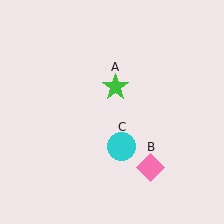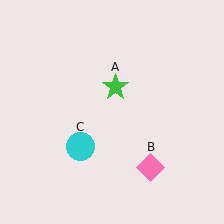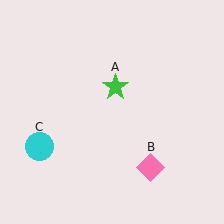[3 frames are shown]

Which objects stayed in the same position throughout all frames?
Green star (object A) and pink diamond (object B) remained stationary.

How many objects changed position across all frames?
1 object changed position: cyan circle (object C).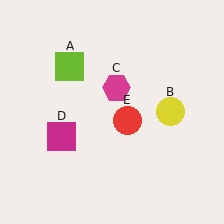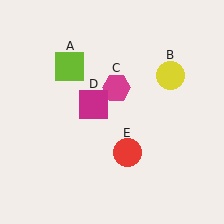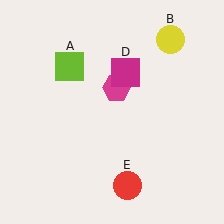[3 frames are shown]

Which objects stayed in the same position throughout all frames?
Lime square (object A) and magenta hexagon (object C) remained stationary.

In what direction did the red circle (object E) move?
The red circle (object E) moved down.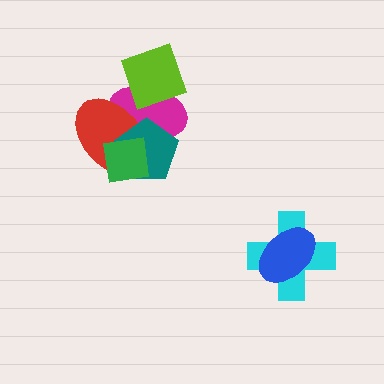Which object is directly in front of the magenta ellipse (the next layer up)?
The red ellipse is directly in front of the magenta ellipse.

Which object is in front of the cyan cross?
The blue ellipse is in front of the cyan cross.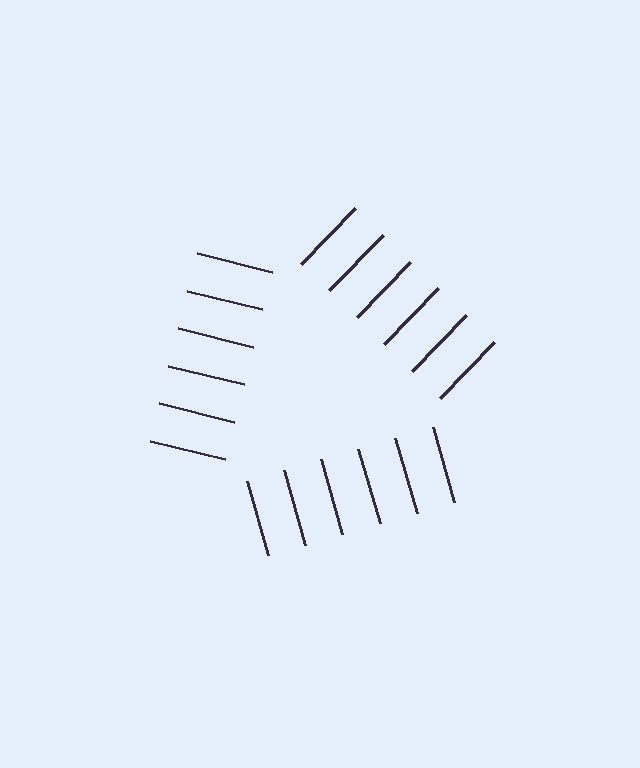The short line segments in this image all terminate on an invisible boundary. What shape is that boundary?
An illusory triangle — the line segments terminate on its edges but no continuous stroke is drawn.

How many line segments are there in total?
18 — 6 along each of the 3 edges.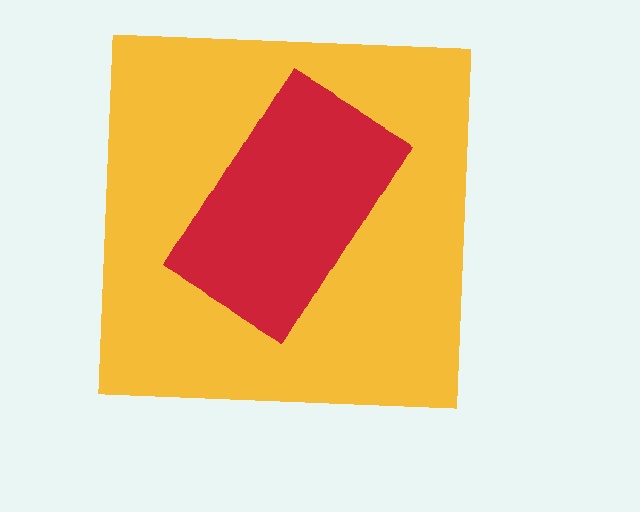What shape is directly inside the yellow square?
The red rectangle.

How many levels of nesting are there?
2.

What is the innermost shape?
The red rectangle.